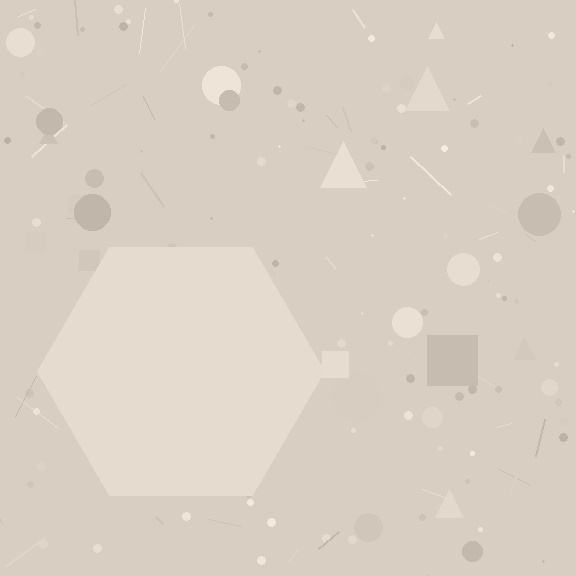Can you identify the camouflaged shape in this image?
The camouflaged shape is a hexagon.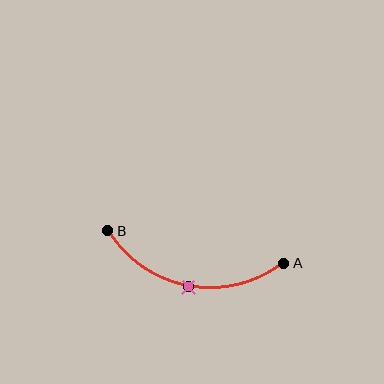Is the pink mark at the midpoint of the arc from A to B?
Yes. The pink mark lies on the arc at equal arc-length from both A and B — it is the arc midpoint.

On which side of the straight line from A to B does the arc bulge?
The arc bulges below the straight line connecting A and B.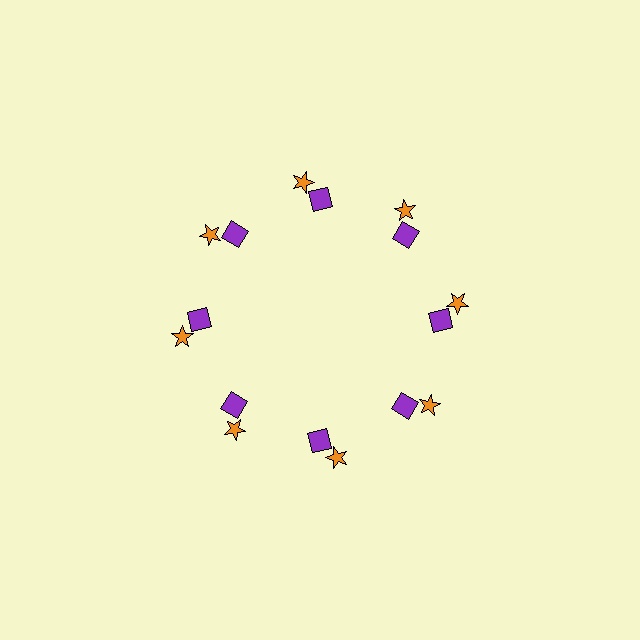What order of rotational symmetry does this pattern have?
This pattern has 8-fold rotational symmetry.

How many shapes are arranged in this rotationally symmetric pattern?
There are 16 shapes, arranged in 8 groups of 2.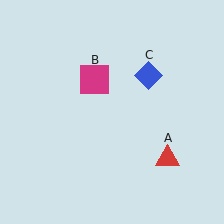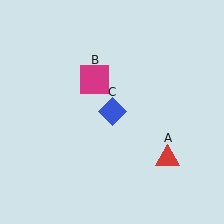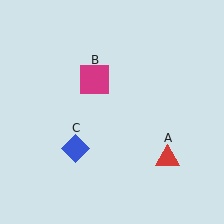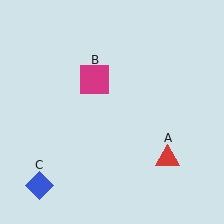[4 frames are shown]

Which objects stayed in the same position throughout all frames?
Red triangle (object A) and magenta square (object B) remained stationary.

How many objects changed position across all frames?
1 object changed position: blue diamond (object C).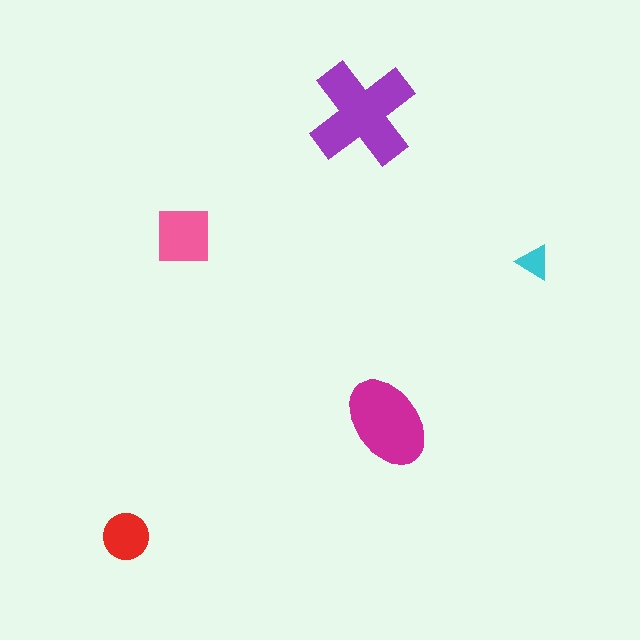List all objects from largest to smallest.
The purple cross, the magenta ellipse, the pink square, the red circle, the cyan triangle.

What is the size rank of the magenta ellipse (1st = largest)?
2nd.